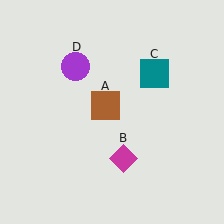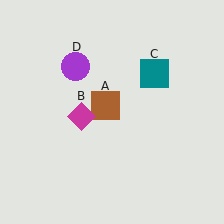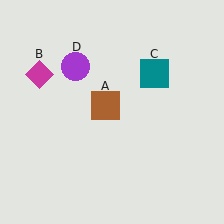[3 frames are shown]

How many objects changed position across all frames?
1 object changed position: magenta diamond (object B).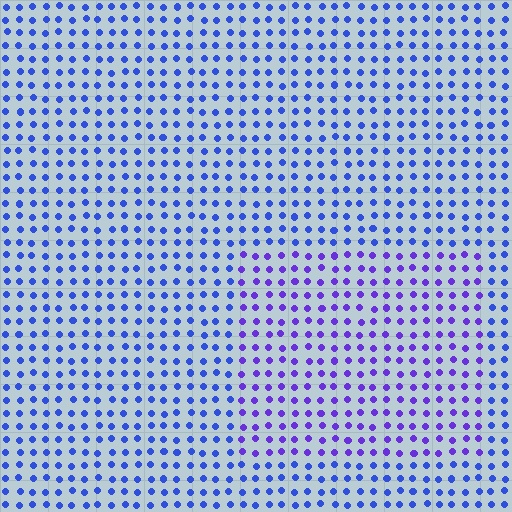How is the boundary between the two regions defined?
The boundary is defined purely by a slight shift in hue (about 31 degrees). Spacing, size, and orientation are identical on both sides.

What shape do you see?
I see a rectangle.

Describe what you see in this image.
The image is filled with small blue elements in a uniform arrangement. A rectangle-shaped region is visible where the elements are tinted to a slightly different hue, forming a subtle color boundary.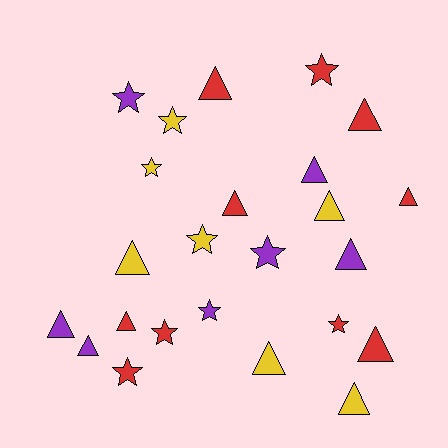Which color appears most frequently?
Red, with 10 objects.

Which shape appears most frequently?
Triangle, with 14 objects.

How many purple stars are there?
There are 3 purple stars.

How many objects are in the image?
There are 24 objects.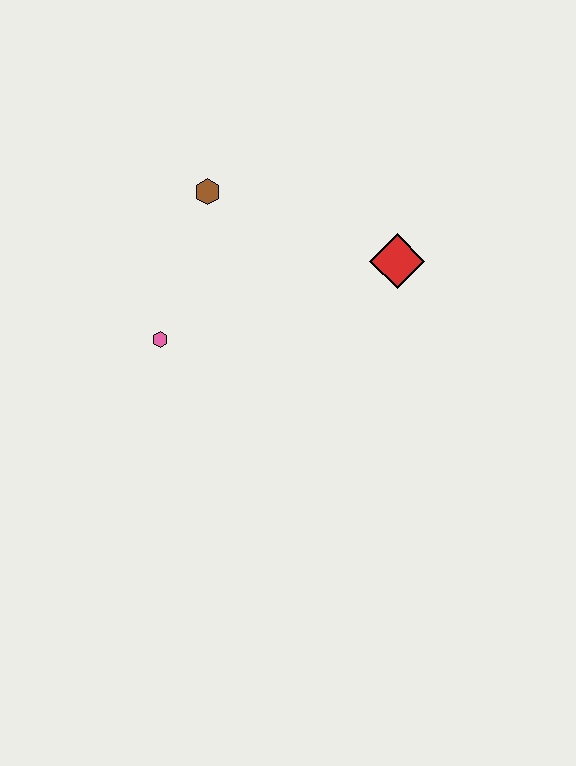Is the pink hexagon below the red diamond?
Yes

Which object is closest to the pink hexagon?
The brown hexagon is closest to the pink hexagon.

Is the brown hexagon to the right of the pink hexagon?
Yes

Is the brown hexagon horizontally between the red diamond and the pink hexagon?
Yes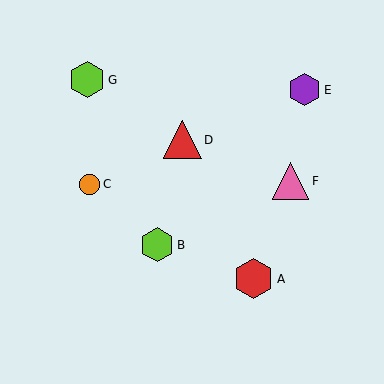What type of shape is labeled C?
Shape C is an orange circle.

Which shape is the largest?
The red hexagon (labeled A) is the largest.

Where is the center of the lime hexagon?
The center of the lime hexagon is at (157, 245).